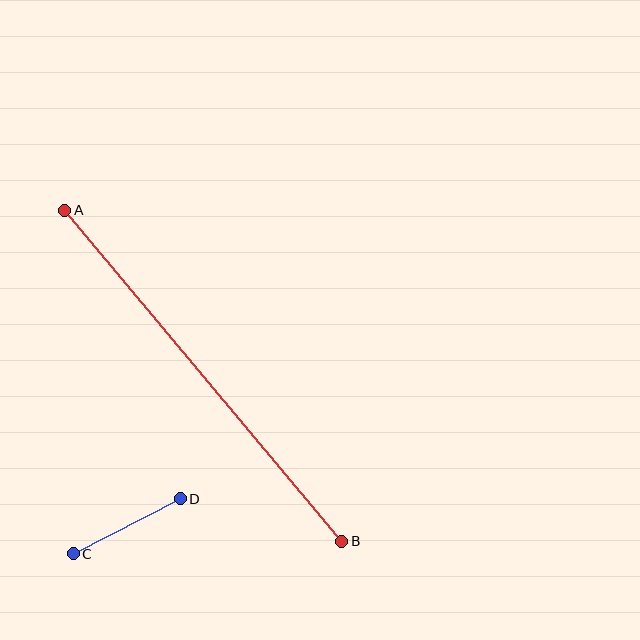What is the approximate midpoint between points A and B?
The midpoint is at approximately (203, 376) pixels.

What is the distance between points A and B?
The distance is approximately 432 pixels.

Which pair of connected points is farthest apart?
Points A and B are farthest apart.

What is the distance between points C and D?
The distance is approximately 120 pixels.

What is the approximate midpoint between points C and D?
The midpoint is at approximately (127, 526) pixels.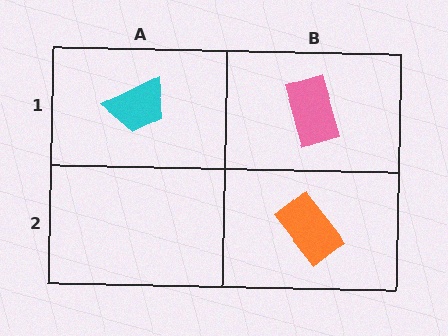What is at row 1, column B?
A pink rectangle.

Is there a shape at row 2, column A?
No, that cell is empty.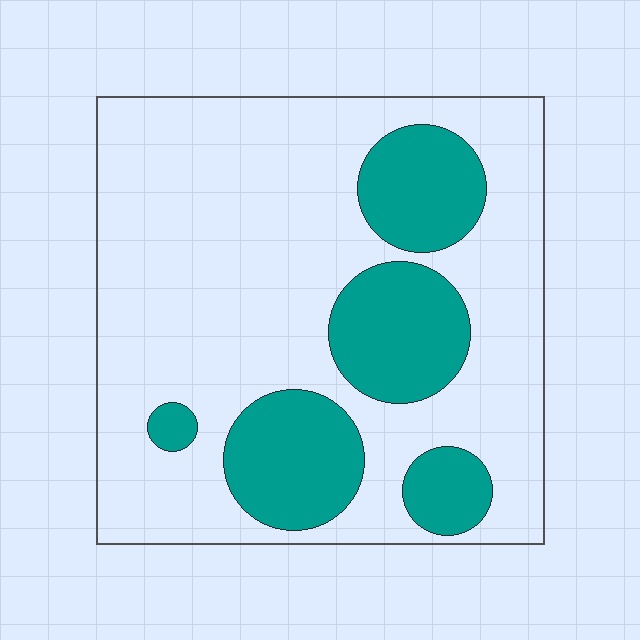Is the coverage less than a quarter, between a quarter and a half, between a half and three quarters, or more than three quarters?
Between a quarter and a half.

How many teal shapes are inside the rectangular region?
5.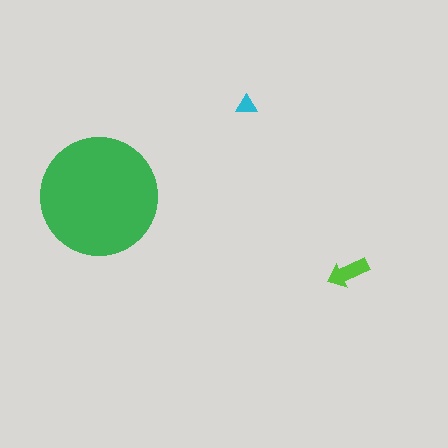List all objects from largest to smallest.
The green circle, the lime arrow, the cyan triangle.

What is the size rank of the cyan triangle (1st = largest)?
3rd.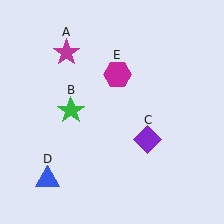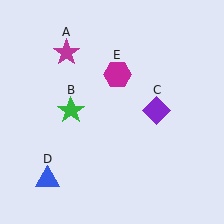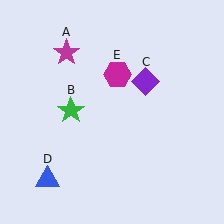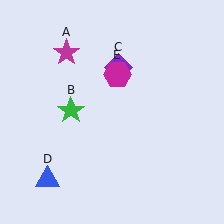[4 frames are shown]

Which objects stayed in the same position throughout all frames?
Magenta star (object A) and green star (object B) and blue triangle (object D) and magenta hexagon (object E) remained stationary.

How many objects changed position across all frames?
1 object changed position: purple diamond (object C).